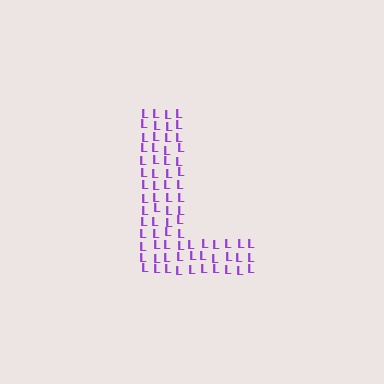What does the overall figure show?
The overall figure shows the letter L.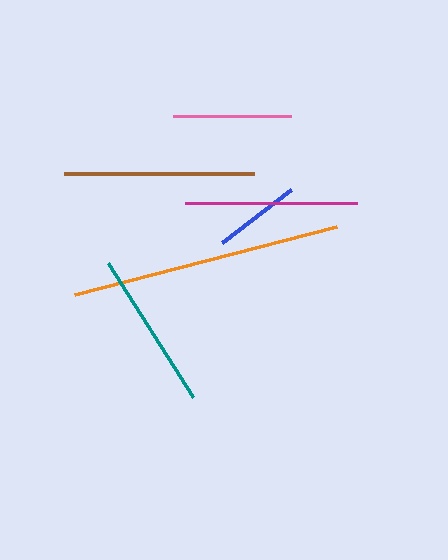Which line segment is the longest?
The orange line is the longest at approximately 270 pixels.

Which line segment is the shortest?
The blue line is the shortest at approximately 87 pixels.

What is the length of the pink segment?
The pink segment is approximately 119 pixels long.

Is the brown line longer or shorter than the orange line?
The orange line is longer than the brown line.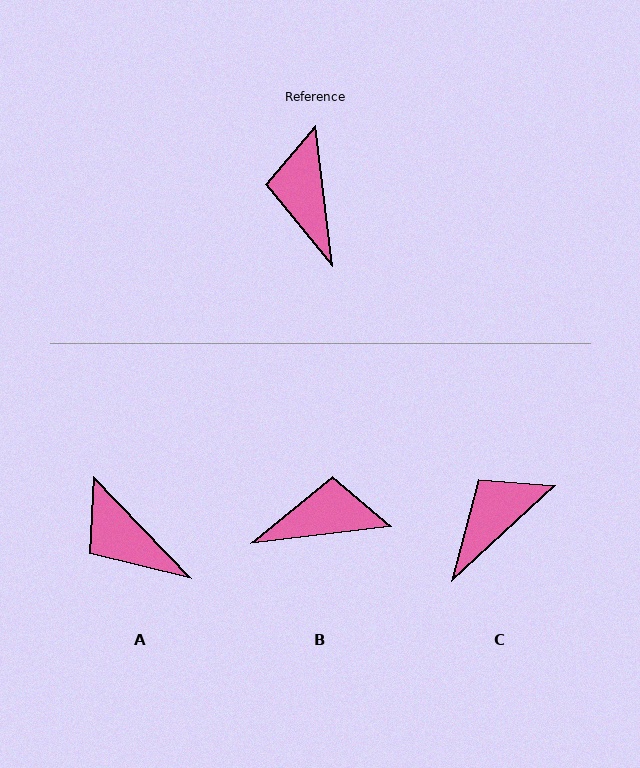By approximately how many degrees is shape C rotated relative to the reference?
Approximately 54 degrees clockwise.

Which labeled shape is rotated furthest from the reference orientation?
B, about 90 degrees away.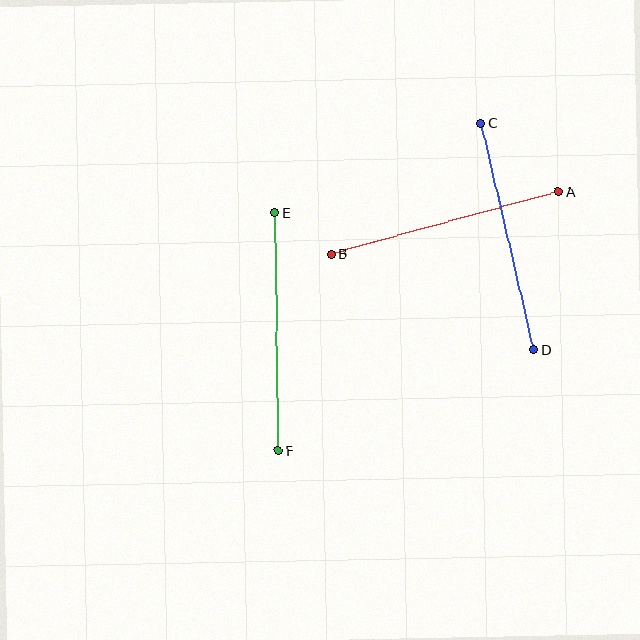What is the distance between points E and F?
The distance is approximately 238 pixels.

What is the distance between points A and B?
The distance is approximately 236 pixels.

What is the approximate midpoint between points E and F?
The midpoint is at approximately (276, 332) pixels.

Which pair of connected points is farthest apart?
Points E and F are farthest apart.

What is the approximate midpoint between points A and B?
The midpoint is at approximately (444, 223) pixels.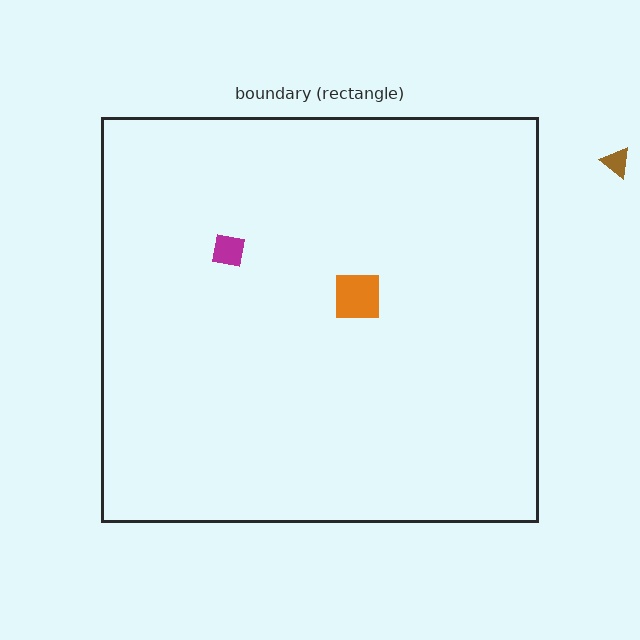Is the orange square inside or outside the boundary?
Inside.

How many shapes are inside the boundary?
2 inside, 1 outside.